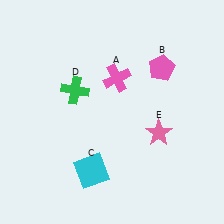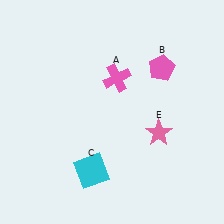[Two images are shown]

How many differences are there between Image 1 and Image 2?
There is 1 difference between the two images.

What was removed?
The green cross (D) was removed in Image 2.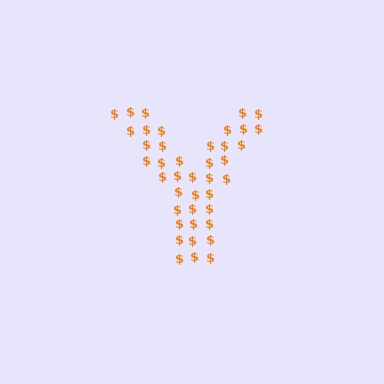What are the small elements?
The small elements are dollar signs.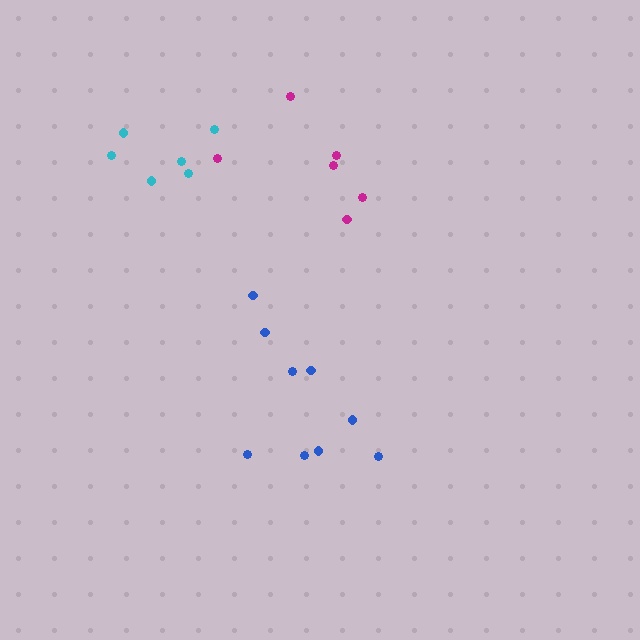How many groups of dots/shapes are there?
There are 3 groups.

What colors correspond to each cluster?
The clusters are colored: magenta, blue, cyan.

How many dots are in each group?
Group 1: 6 dots, Group 2: 9 dots, Group 3: 6 dots (21 total).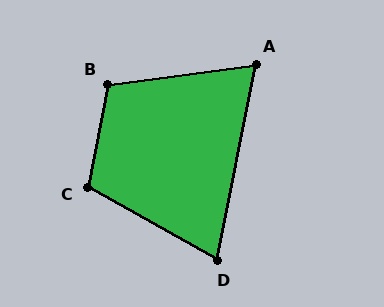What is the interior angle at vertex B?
Approximately 108 degrees (obtuse).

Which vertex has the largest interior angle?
C, at approximately 109 degrees.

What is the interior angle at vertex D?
Approximately 72 degrees (acute).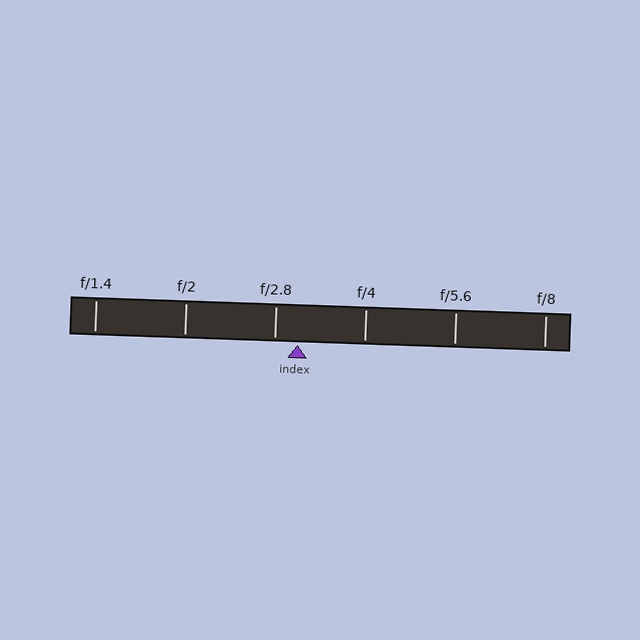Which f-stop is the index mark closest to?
The index mark is closest to f/2.8.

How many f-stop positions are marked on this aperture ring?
There are 6 f-stop positions marked.